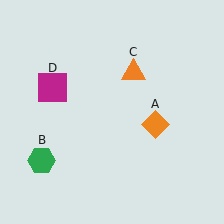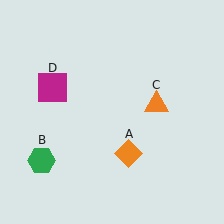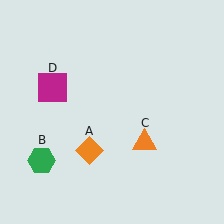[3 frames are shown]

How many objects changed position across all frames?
2 objects changed position: orange diamond (object A), orange triangle (object C).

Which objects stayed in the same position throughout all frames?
Green hexagon (object B) and magenta square (object D) remained stationary.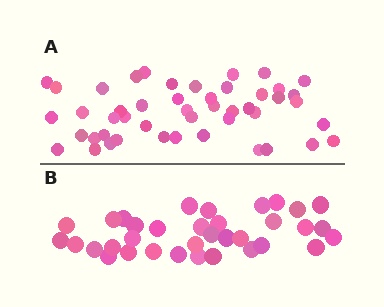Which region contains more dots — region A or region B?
Region A (the top region) has more dots.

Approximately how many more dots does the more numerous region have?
Region A has roughly 12 or so more dots than region B.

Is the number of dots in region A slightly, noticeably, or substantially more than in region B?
Region A has noticeably more, but not dramatically so. The ratio is roughly 1.3 to 1.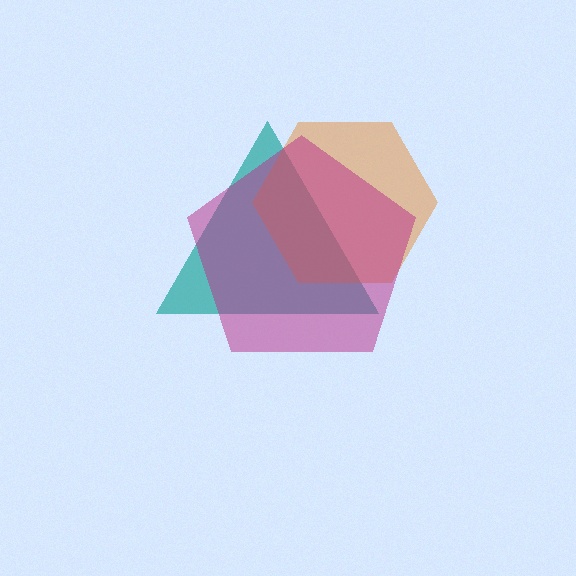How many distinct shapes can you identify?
There are 3 distinct shapes: a teal triangle, an orange hexagon, a magenta pentagon.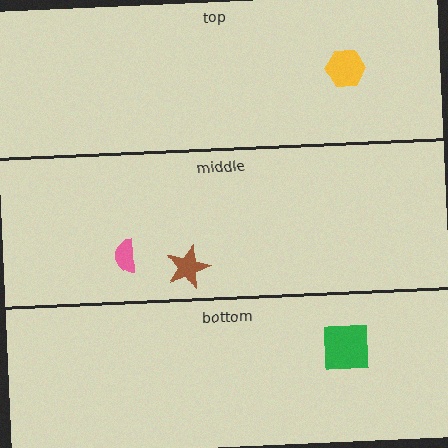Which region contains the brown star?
The middle region.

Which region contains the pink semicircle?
The middle region.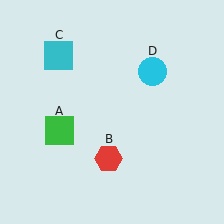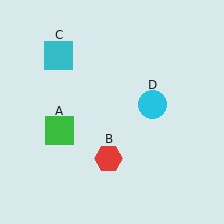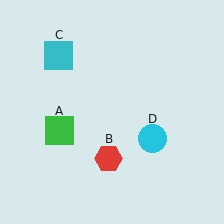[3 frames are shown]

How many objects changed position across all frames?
1 object changed position: cyan circle (object D).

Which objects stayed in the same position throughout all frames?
Green square (object A) and red hexagon (object B) and cyan square (object C) remained stationary.